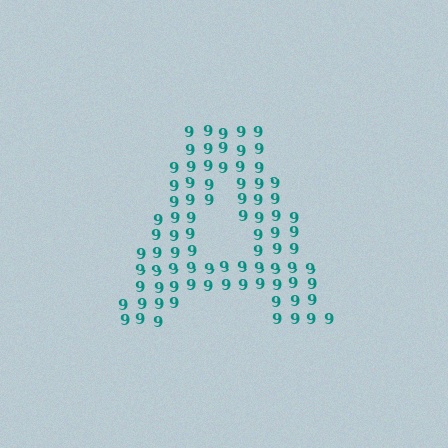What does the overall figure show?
The overall figure shows the letter A.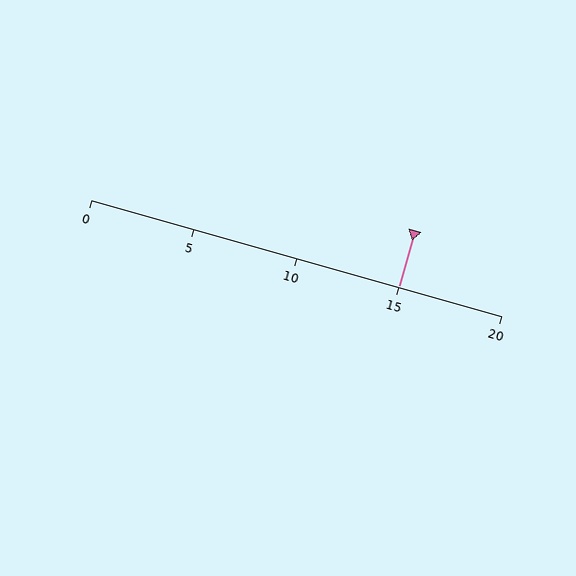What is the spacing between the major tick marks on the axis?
The major ticks are spaced 5 apart.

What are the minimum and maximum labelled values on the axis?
The axis runs from 0 to 20.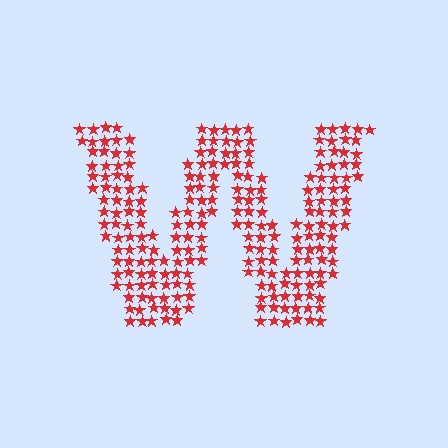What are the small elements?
The small elements are stars.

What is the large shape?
The large shape is the letter W.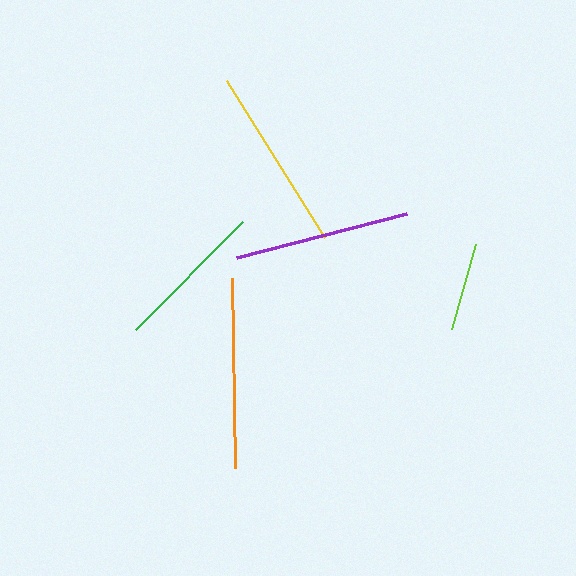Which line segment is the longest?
The orange line is the longest at approximately 191 pixels.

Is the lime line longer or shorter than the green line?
The green line is longer than the lime line.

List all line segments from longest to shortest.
From longest to shortest: orange, yellow, purple, green, lime.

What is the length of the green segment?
The green segment is approximately 153 pixels long.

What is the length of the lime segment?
The lime segment is approximately 88 pixels long.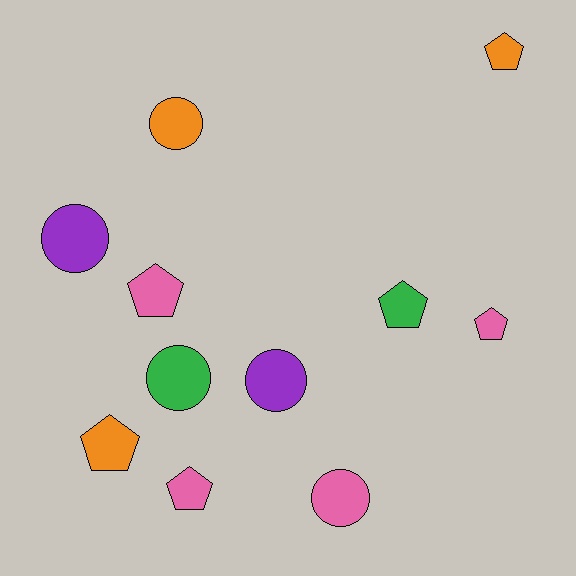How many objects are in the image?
There are 11 objects.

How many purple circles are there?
There are 2 purple circles.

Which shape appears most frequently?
Pentagon, with 6 objects.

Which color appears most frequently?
Pink, with 4 objects.